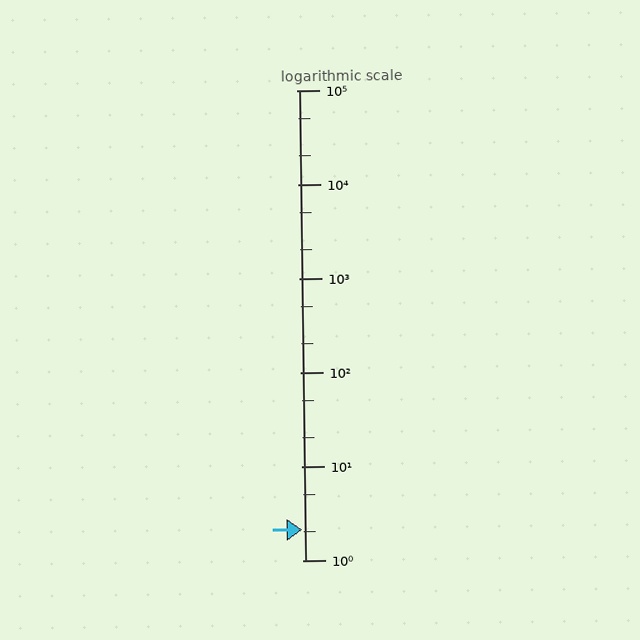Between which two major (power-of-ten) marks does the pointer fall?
The pointer is between 1 and 10.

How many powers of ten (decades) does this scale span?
The scale spans 5 decades, from 1 to 100000.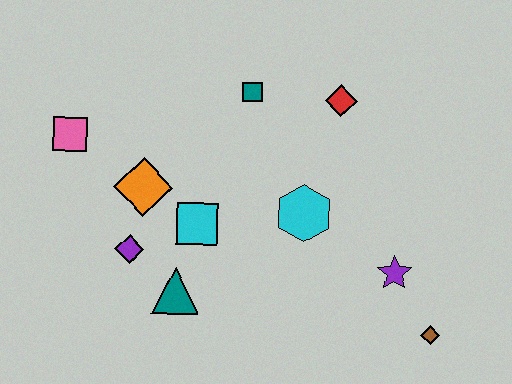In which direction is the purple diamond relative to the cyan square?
The purple diamond is to the left of the cyan square.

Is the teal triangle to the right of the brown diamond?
No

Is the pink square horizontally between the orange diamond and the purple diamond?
No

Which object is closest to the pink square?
The orange diamond is closest to the pink square.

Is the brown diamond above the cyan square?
No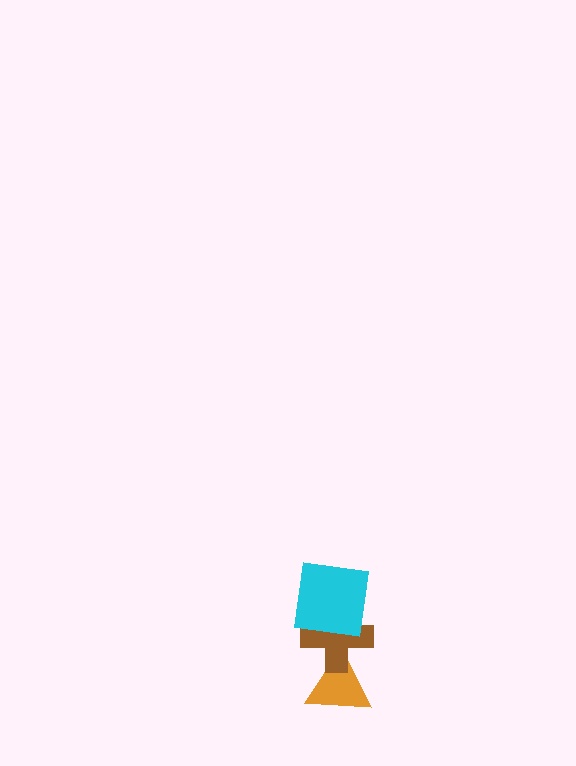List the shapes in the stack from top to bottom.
From top to bottom: the cyan square, the brown cross, the orange triangle.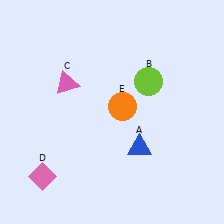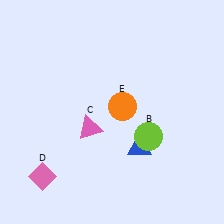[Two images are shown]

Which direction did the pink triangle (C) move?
The pink triangle (C) moved down.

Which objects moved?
The objects that moved are: the lime circle (B), the pink triangle (C).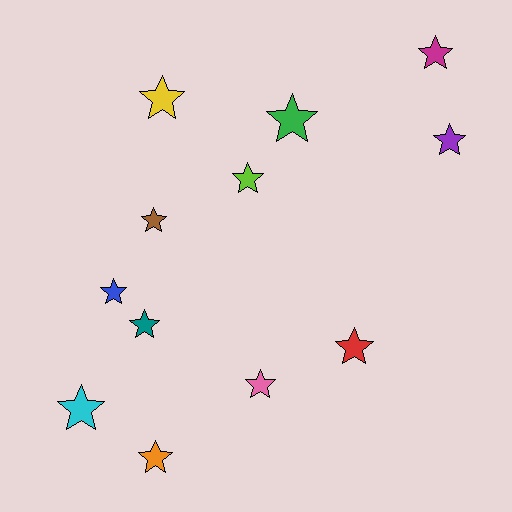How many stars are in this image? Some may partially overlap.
There are 12 stars.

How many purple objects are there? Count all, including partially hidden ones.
There is 1 purple object.